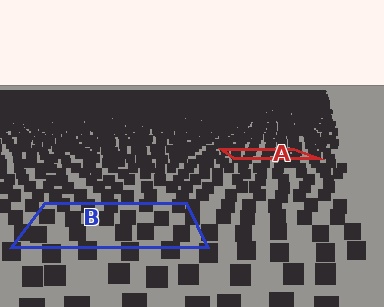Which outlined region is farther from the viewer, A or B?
Region A is farther from the viewer — the texture elements inside it appear smaller and more densely packed.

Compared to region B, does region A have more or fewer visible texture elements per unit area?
Region A has more texture elements per unit area — they are packed more densely because it is farther away.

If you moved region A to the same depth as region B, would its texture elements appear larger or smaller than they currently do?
They would appear larger. At a closer depth, the same texture elements are projected at a bigger on-screen size.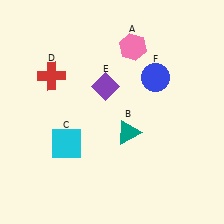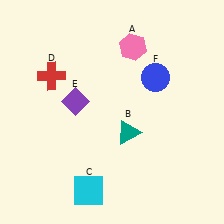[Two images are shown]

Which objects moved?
The objects that moved are: the cyan square (C), the purple diamond (E).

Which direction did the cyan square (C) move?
The cyan square (C) moved down.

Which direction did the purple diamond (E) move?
The purple diamond (E) moved left.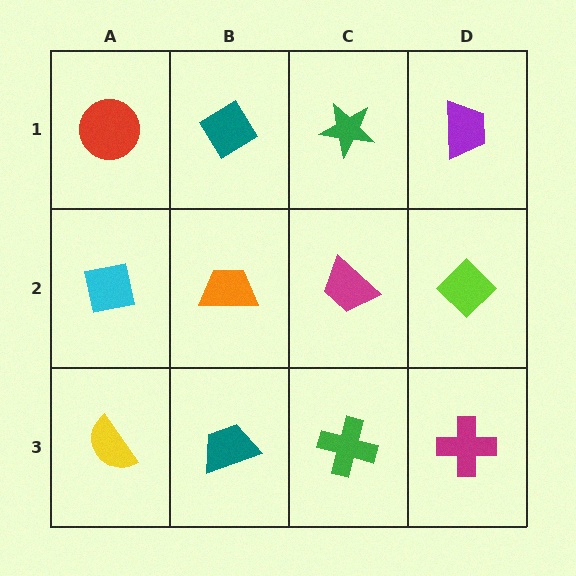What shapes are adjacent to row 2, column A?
A red circle (row 1, column A), a yellow semicircle (row 3, column A), an orange trapezoid (row 2, column B).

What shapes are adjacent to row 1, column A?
A cyan square (row 2, column A), a teal diamond (row 1, column B).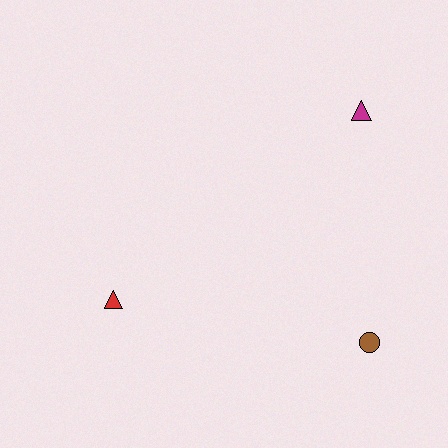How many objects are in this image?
There are 3 objects.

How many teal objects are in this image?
There are no teal objects.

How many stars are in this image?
There are no stars.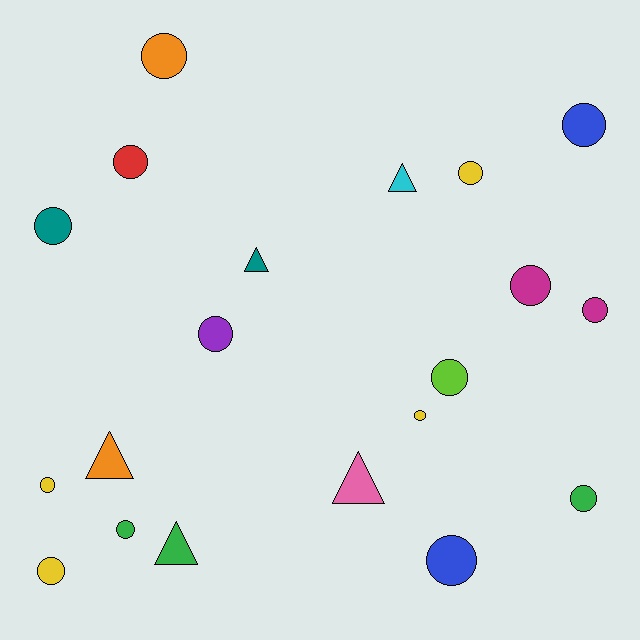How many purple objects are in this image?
There is 1 purple object.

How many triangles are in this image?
There are 5 triangles.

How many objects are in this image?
There are 20 objects.